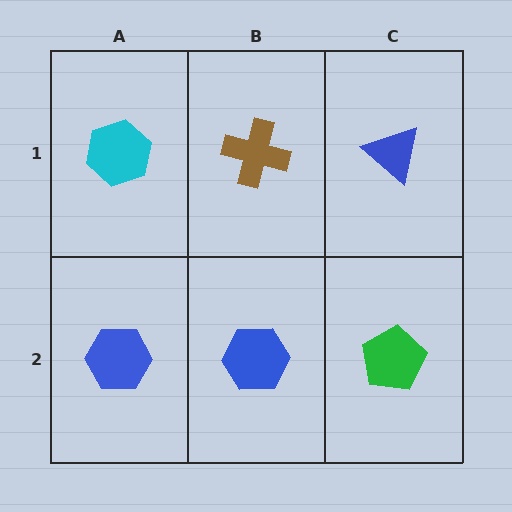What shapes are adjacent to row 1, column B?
A blue hexagon (row 2, column B), a cyan hexagon (row 1, column A), a blue triangle (row 1, column C).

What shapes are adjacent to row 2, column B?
A brown cross (row 1, column B), a blue hexagon (row 2, column A), a green pentagon (row 2, column C).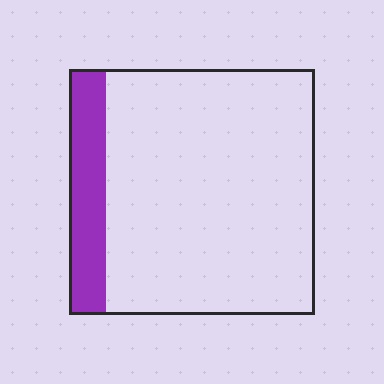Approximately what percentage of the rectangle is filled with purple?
Approximately 15%.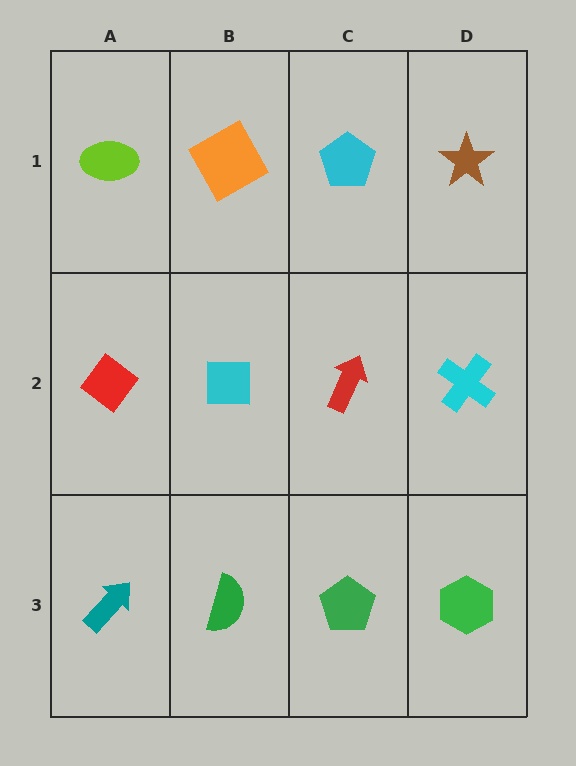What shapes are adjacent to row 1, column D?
A cyan cross (row 2, column D), a cyan pentagon (row 1, column C).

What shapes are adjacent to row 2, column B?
An orange square (row 1, column B), a green semicircle (row 3, column B), a red diamond (row 2, column A), a red arrow (row 2, column C).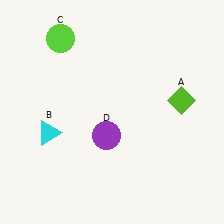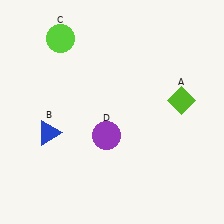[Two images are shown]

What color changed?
The triangle (B) changed from cyan in Image 1 to blue in Image 2.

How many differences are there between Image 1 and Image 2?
There is 1 difference between the two images.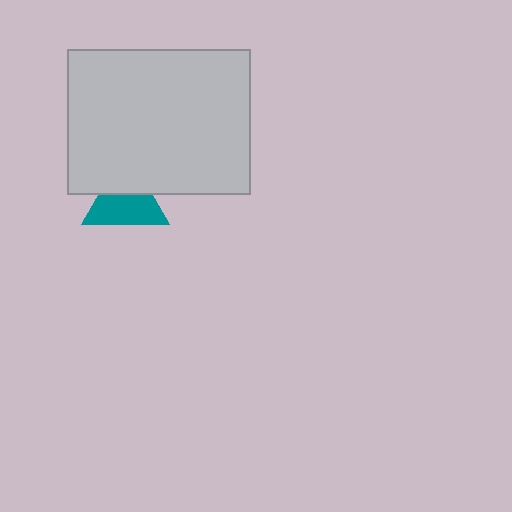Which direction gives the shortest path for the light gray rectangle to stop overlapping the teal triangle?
Moving up gives the shortest separation.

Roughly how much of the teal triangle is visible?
About half of it is visible (roughly 62%).